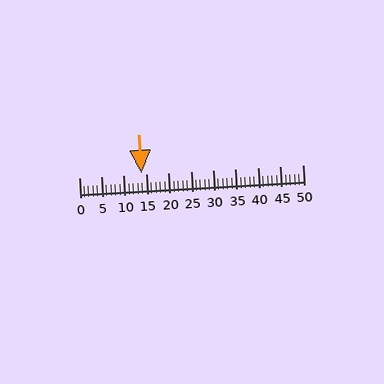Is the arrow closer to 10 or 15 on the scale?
The arrow is closer to 15.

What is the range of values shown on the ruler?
The ruler shows values from 0 to 50.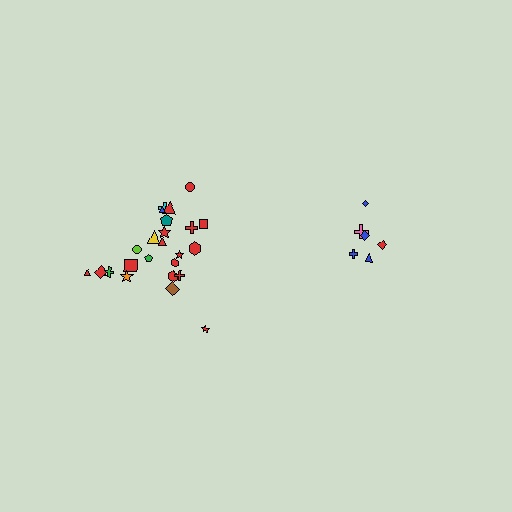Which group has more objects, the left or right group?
The left group.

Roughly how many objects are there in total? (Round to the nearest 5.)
Roughly 30 objects in total.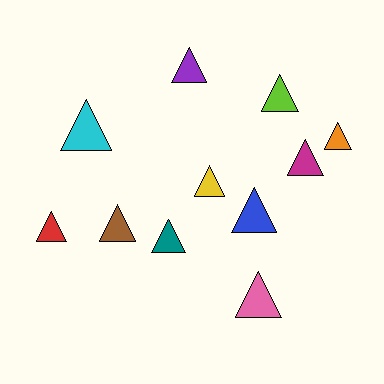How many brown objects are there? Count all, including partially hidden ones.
There is 1 brown object.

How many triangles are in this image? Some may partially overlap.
There are 11 triangles.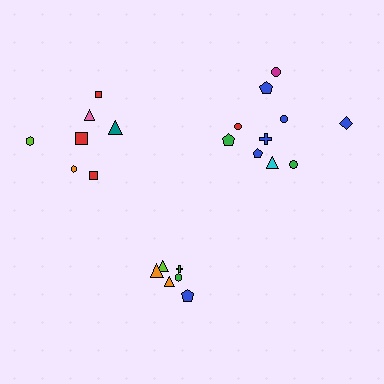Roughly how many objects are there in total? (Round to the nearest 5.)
Roughly 25 objects in total.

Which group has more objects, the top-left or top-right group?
The top-right group.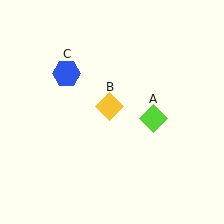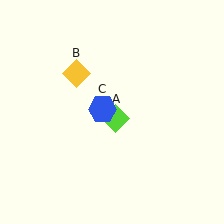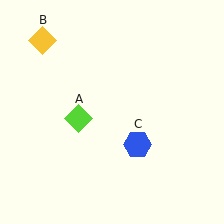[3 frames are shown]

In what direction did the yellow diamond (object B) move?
The yellow diamond (object B) moved up and to the left.